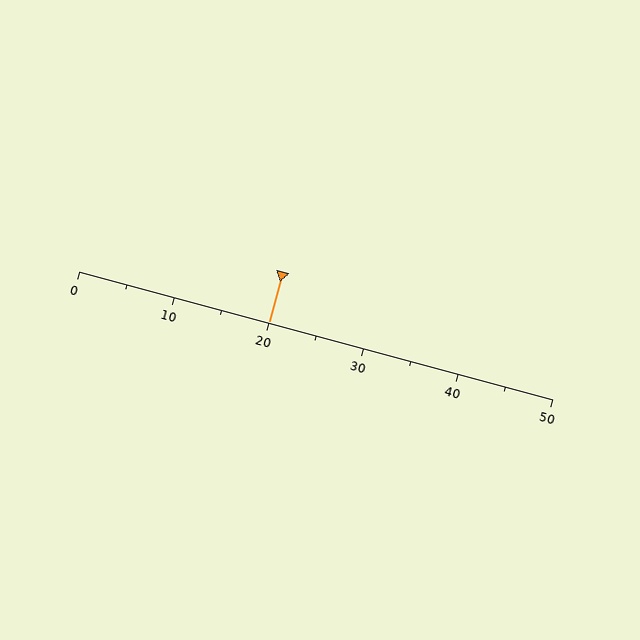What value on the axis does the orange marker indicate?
The marker indicates approximately 20.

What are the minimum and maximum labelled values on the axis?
The axis runs from 0 to 50.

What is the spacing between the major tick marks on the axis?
The major ticks are spaced 10 apart.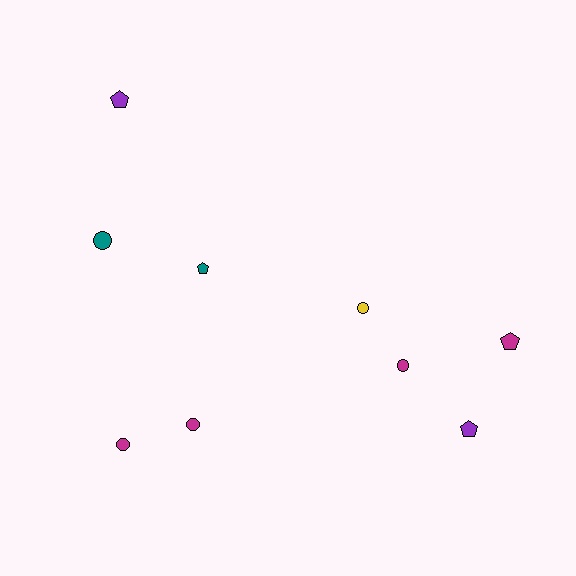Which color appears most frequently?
Magenta, with 4 objects.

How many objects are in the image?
There are 9 objects.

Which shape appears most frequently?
Circle, with 5 objects.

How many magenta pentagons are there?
There is 1 magenta pentagon.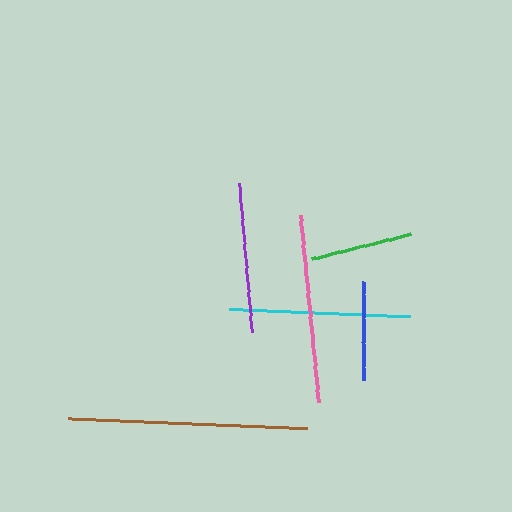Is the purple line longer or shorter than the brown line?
The brown line is longer than the purple line.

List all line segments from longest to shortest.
From longest to shortest: brown, pink, cyan, purple, green, blue.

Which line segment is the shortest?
The blue line is the shortest at approximately 98 pixels.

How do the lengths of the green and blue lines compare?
The green and blue lines are approximately the same length.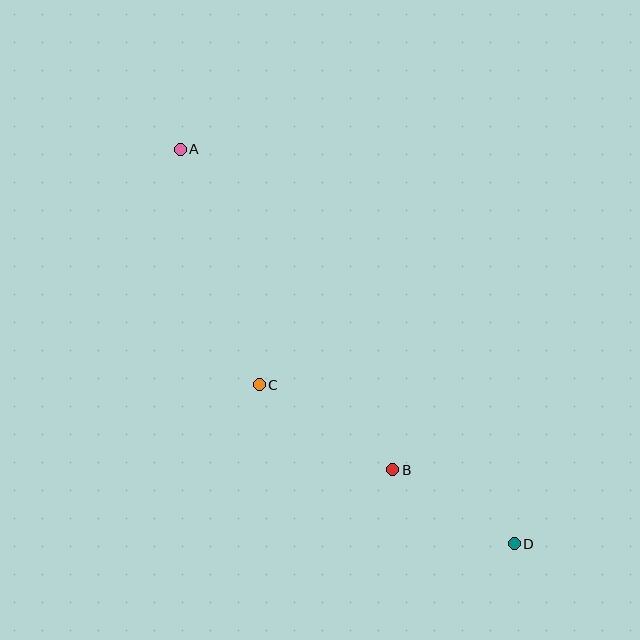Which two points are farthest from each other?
Points A and D are farthest from each other.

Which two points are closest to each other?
Points B and D are closest to each other.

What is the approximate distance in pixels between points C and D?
The distance between C and D is approximately 300 pixels.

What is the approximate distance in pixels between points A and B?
The distance between A and B is approximately 384 pixels.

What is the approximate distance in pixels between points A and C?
The distance between A and C is approximately 248 pixels.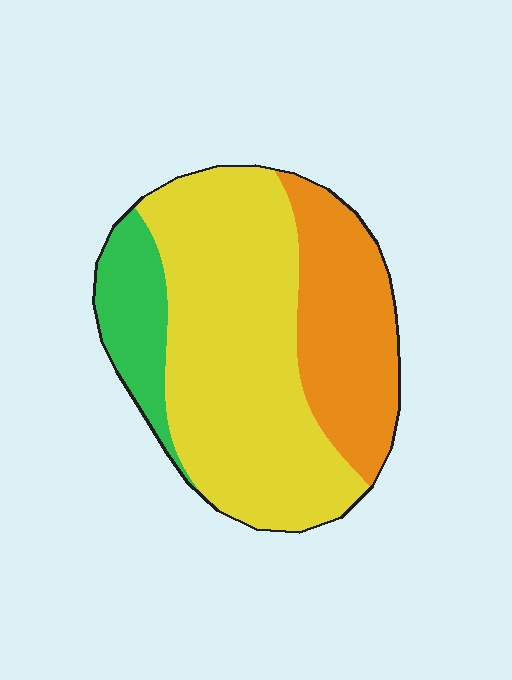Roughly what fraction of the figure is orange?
Orange takes up about one quarter (1/4) of the figure.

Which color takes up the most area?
Yellow, at roughly 60%.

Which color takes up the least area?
Green, at roughly 15%.